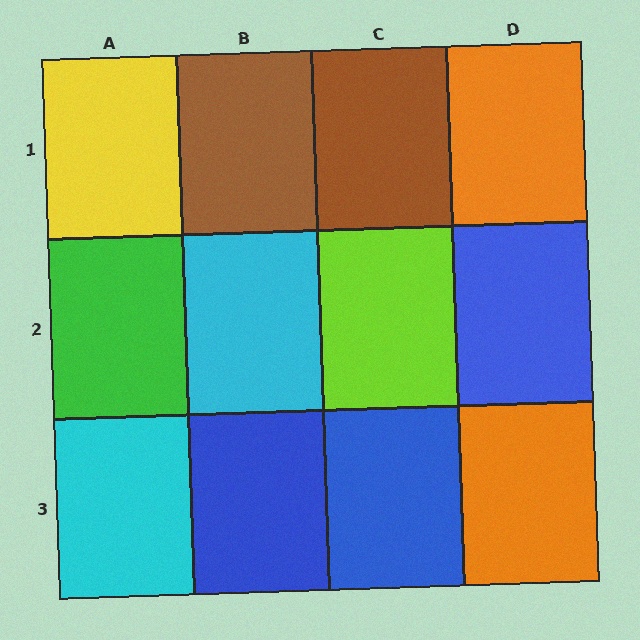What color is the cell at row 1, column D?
Orange.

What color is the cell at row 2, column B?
Cyan.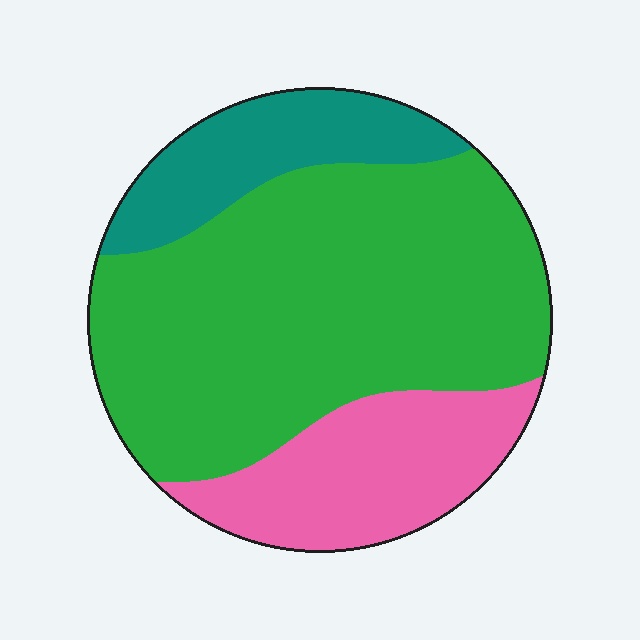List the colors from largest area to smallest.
From largest to smallest: green, pink, teal.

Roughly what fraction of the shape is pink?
Pink takes up about one fifth (1/5) of the shape.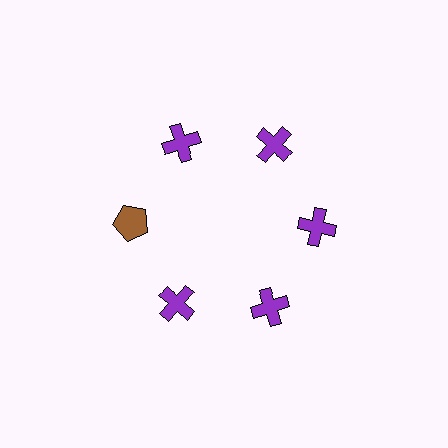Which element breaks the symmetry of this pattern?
The brown pentagon at roughly the 9 o'clock position breaks the symmetry. All other shapes are purple crosses.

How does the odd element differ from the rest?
It differs in both color (brown instead of purple) and shape (pentagon instead of cross).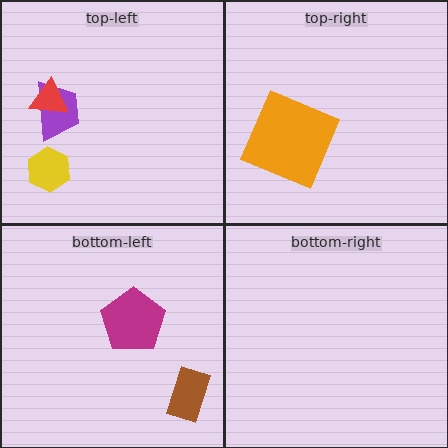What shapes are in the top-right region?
The orange square.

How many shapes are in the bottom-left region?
2.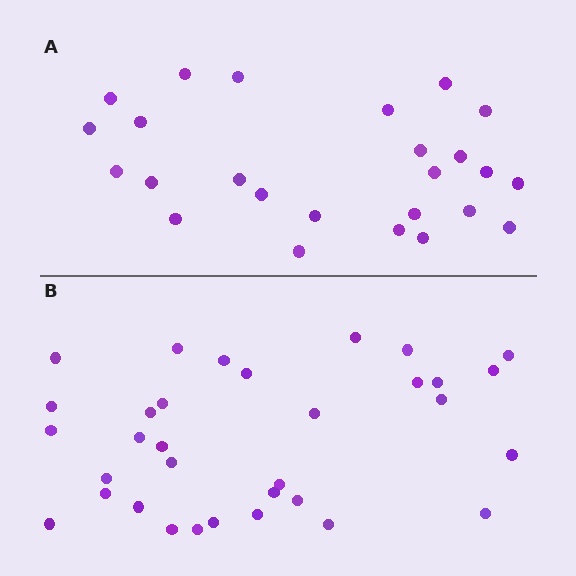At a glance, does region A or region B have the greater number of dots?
Region B (the bottom region) has more dots.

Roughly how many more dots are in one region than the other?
Region B has roughly 8 or so more dots than region A.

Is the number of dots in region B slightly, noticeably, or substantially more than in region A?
Region B has noticeably more, but not dramatically so. The ratio is roughly 1.3 to 1.